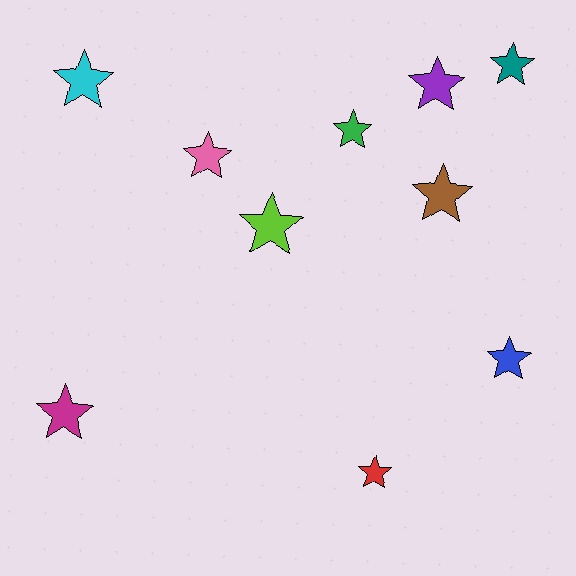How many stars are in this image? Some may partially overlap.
There are 10 stars.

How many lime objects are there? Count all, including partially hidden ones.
There is 1 lime object.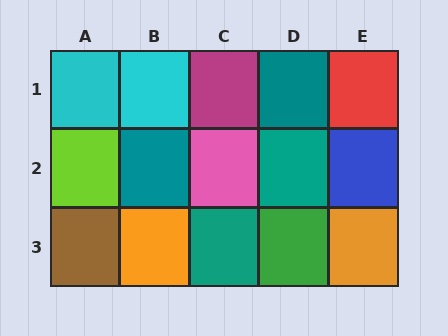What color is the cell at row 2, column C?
Pink.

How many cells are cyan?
2 cells are cyan.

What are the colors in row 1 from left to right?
Cyan, cyan, magenta, teal, red.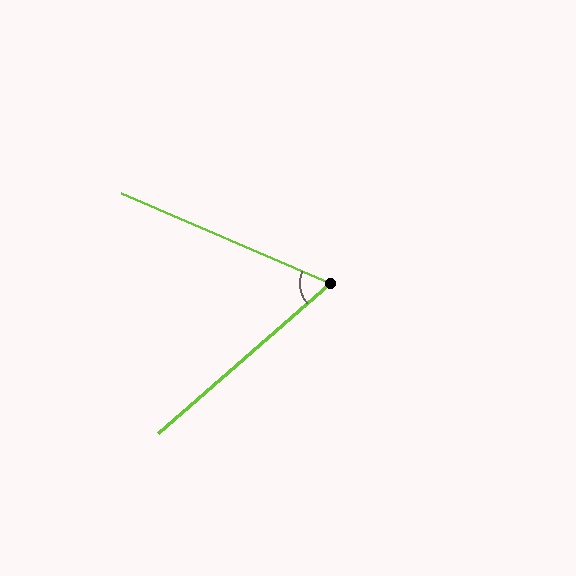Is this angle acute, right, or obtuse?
It is acute.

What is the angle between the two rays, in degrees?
Approximately 64 degrees.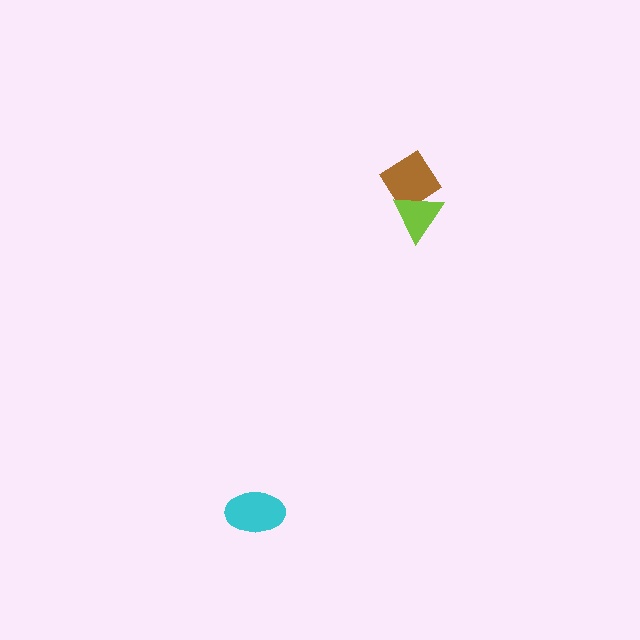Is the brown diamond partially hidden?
Yes, it is partially covered by another shape.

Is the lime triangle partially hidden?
No, no other shape covers it.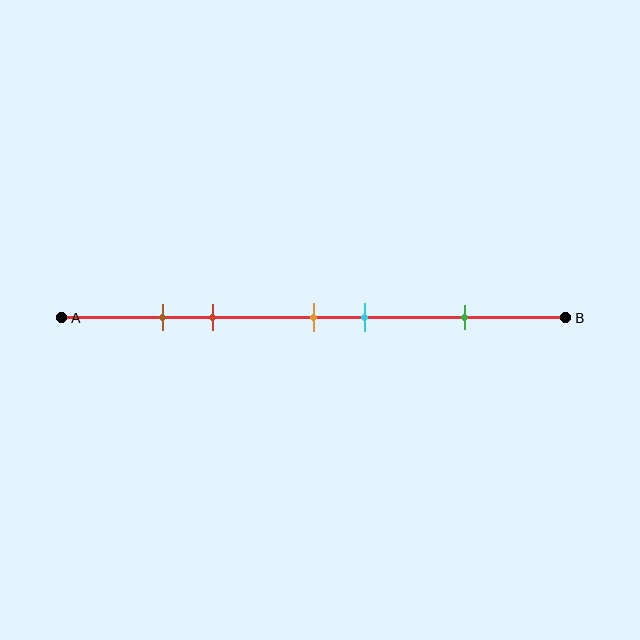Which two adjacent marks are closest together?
The brown and red marks are the closest adjacent pair.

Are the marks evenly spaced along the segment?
No, the marks are not evenly spaced.